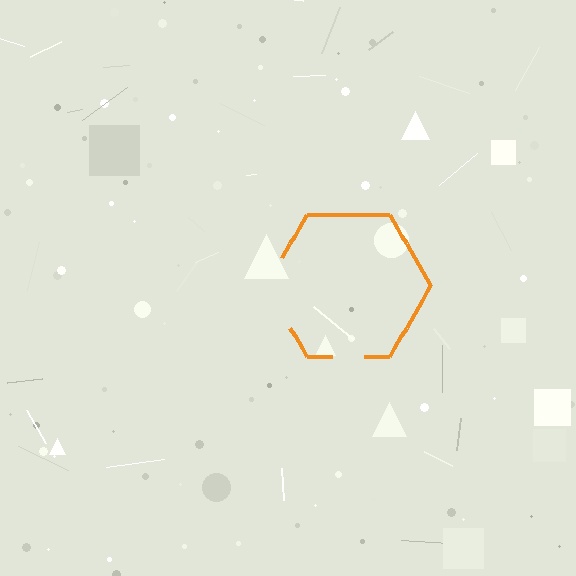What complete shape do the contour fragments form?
The contour fragments form a hexagon.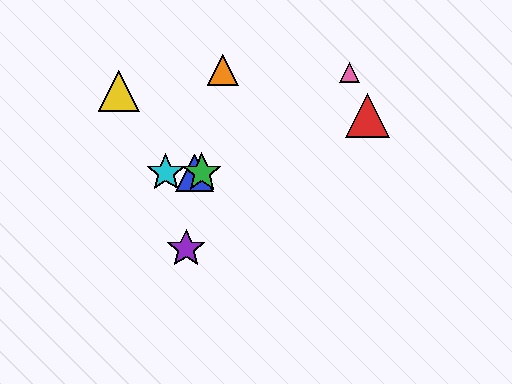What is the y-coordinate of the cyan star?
The cyan star is at y≈173.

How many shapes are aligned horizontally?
3 shapes (the blue triangle, the green star, the cyan star) are aligned horizontally.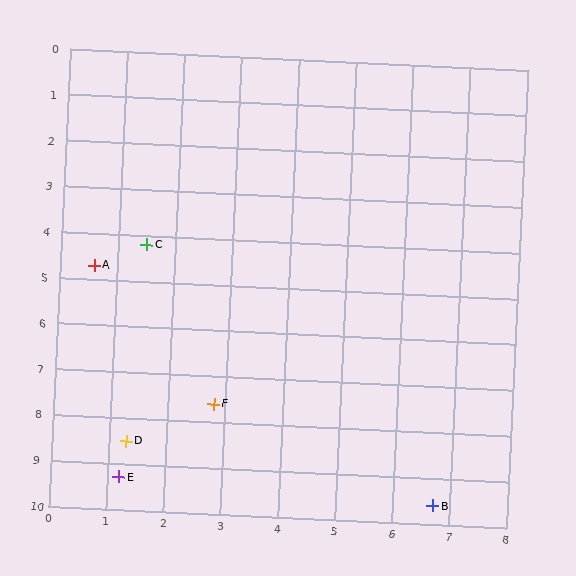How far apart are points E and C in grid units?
Points E and C are about 5.1 grid units apart.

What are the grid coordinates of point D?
Point D is at approximately (1.3, 8.5).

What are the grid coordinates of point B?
Point B is at approximately (6.7, 9.6).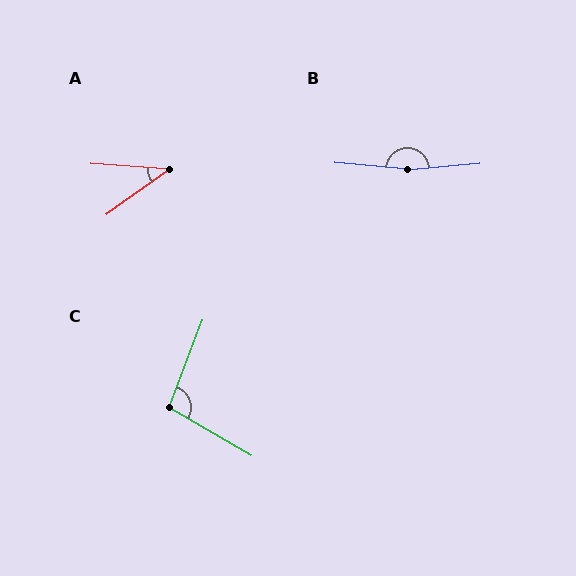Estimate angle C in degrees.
Approximately 99 degrees.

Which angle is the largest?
B, at approximately 170 degrees.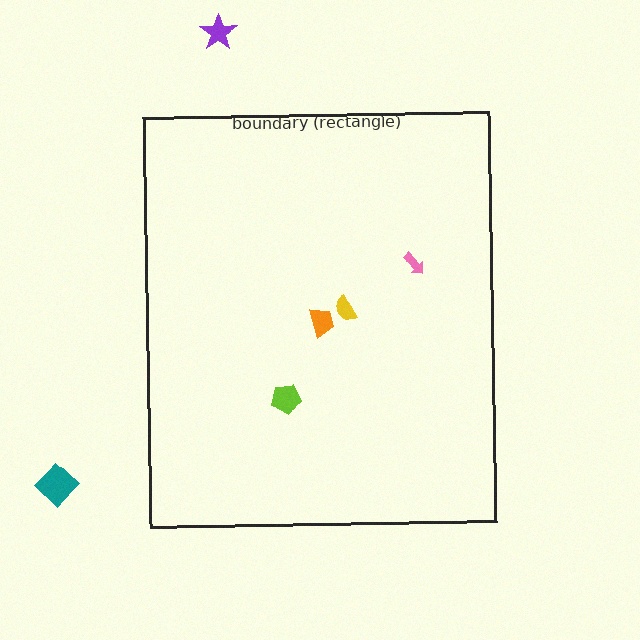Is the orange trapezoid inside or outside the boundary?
Inside.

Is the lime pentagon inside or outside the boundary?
Inside.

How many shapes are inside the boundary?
4 inside, 2 outside.